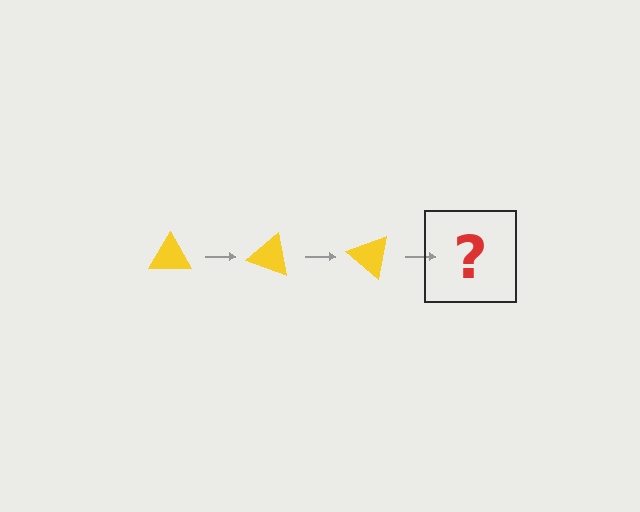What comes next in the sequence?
The next element should be a yellow triangle rotated 60 degrees.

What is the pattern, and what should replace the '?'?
The pattern is that the triangle rotates 20 degrees each step. The '?' should be a yellow triangle rotated 60 degrees.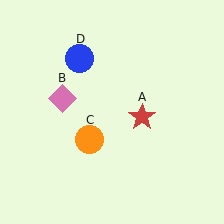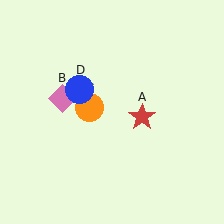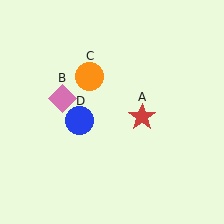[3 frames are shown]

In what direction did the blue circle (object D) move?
The blue circle (object D) moved down.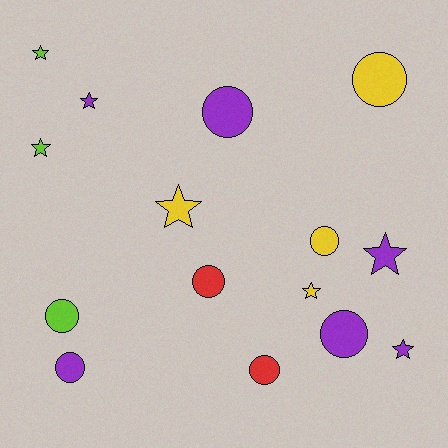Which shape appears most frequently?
Circle, with 8 objects.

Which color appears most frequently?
Purple, with 6 objects.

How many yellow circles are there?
There are 2 yellow circles.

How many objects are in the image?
There are 15 objects.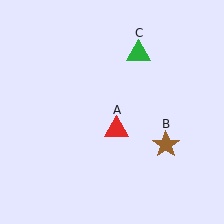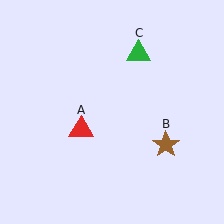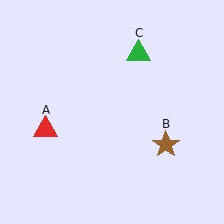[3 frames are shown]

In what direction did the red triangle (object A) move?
The red triangle (object A) moved left.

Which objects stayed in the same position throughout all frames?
Brown star (object B) and green triangle (object C) remained stationary.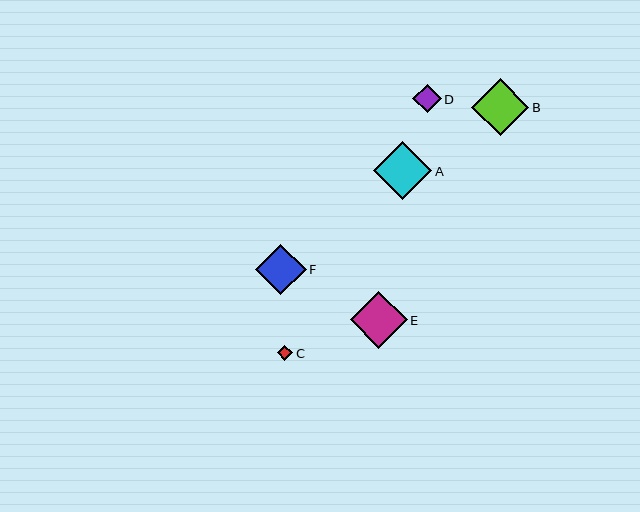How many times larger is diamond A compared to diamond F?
Diamond A is approximately 1.2 times the size of diamond F.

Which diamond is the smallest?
Diamond C is the smallest with a size of approximately 16 pixels.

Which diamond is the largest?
Diamond A is the largest with a size of approximately 58 pixels.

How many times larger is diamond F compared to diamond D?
Diamond F is approximately 1.8 times the size of diamond D.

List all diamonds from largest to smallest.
From largest to smallest: A, E, B, F, D, C.